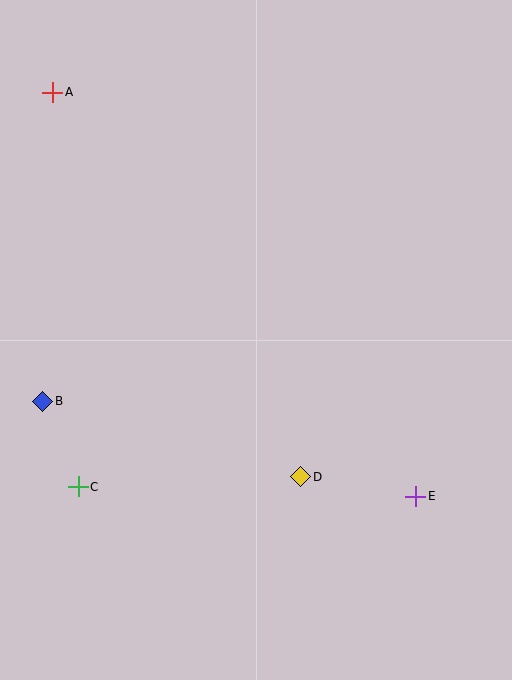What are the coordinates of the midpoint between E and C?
The midpoint between E and C is at (247, 492).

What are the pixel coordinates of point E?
Point E is at (416, 496).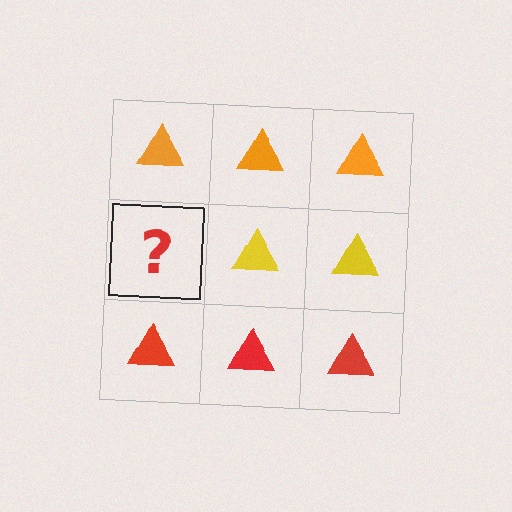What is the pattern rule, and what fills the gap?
The rule is that each row has a consistent color. The gap should be filled with a yellow triangle.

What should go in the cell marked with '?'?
The missing cell should contain a yellow triangle.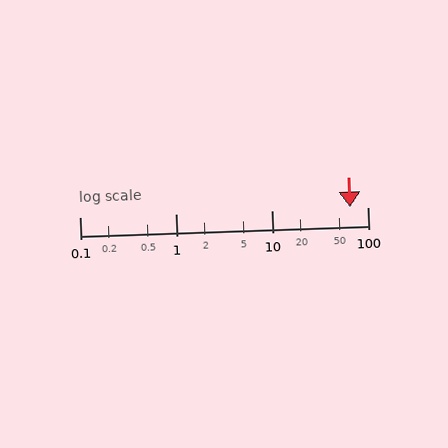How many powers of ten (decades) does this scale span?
The scale spans 3 decades, from 0.1 to 100.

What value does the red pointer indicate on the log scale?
The pointer indicates approximately 66.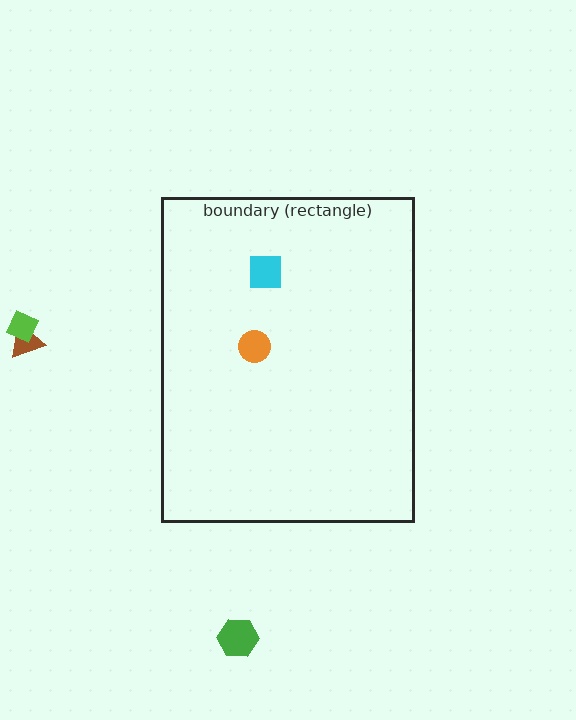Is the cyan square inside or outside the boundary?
Inside.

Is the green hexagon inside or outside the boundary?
Outside.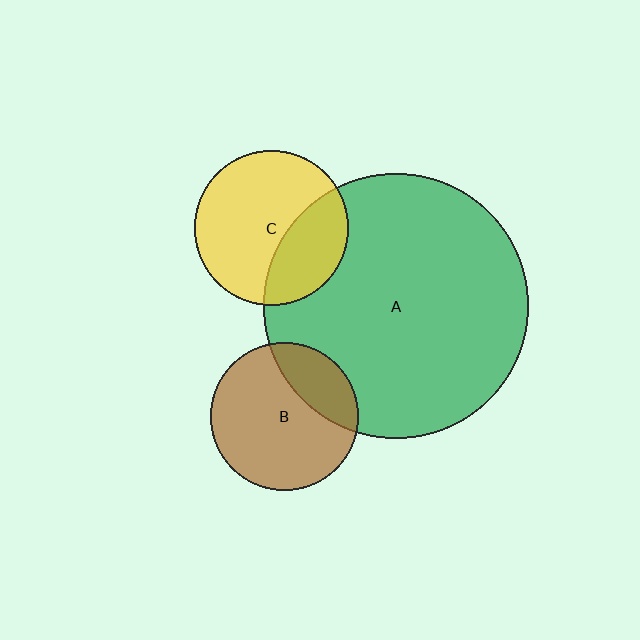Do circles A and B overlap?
Yes.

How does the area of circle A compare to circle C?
Approximately 2.9 times.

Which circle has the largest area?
Circle A (green).